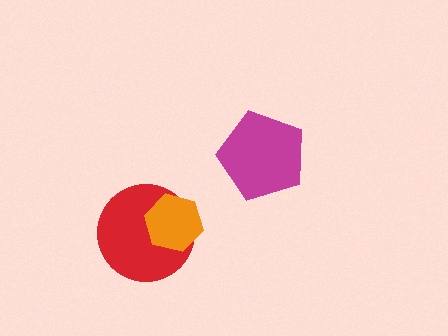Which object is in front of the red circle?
The orange hexagon is in front of the red circle.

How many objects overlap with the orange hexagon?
1 object overlaps with the orange hexagon.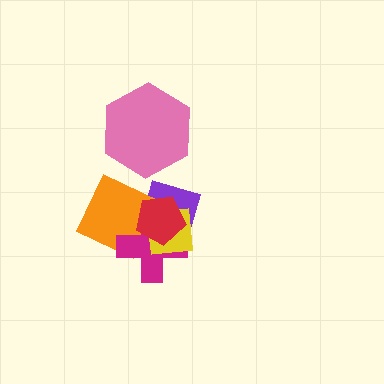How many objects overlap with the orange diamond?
4 objects overlap with the orange diamond.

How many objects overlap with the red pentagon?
4 objects overlap with the red pentagon.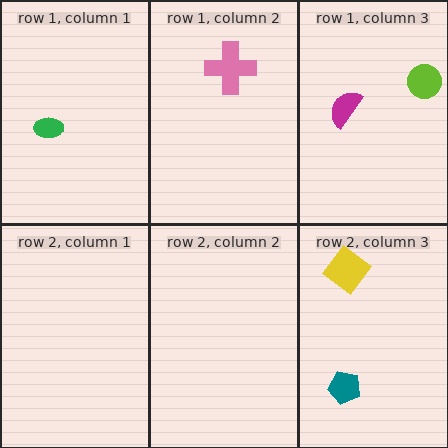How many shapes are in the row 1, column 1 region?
1.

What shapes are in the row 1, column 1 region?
The green ellipse.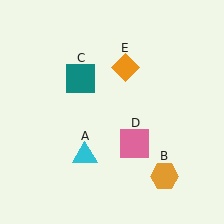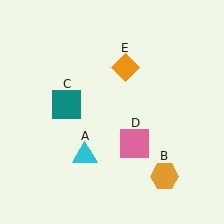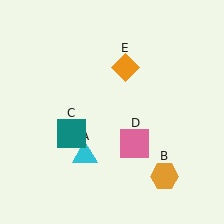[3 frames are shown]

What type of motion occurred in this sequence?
The teal square (object C) rotated counterclockwise around the center of the scene.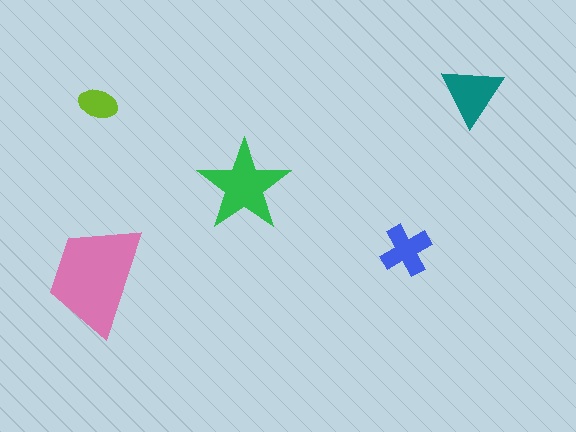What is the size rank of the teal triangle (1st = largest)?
3rd.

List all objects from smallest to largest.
The lime ellipse, the blue cross, the teal triangle, the green star, the pink trapezoid.